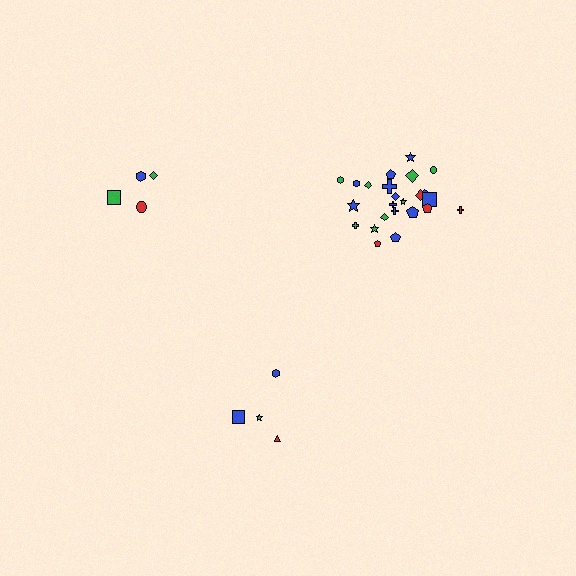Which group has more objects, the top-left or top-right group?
The top-right group.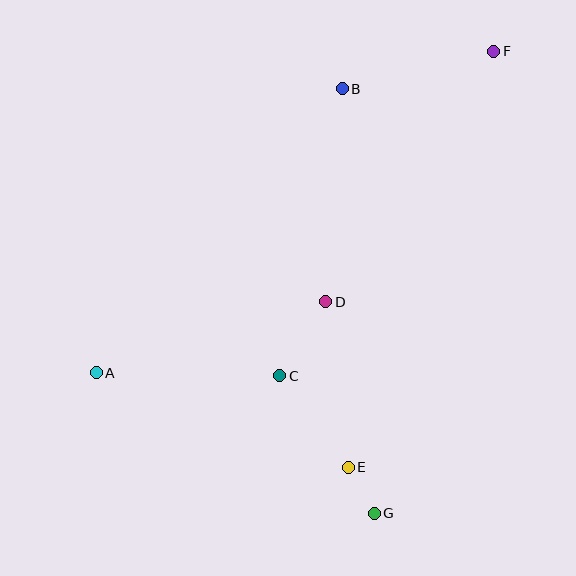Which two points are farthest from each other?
Points A and F are farthest from each other.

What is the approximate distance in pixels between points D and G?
The distance between D and G is approximately 217 pixels.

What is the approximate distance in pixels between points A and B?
The distance between A and B is approximately 376 pixels.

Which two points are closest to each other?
Points E and G are closest to each other.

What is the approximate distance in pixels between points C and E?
The distance between C and E is approximately 114 pixels.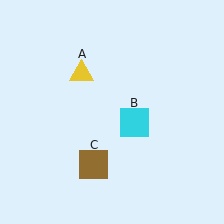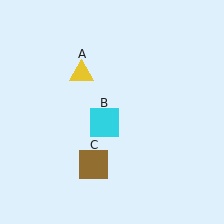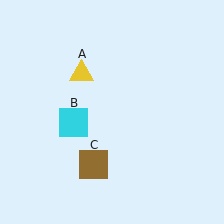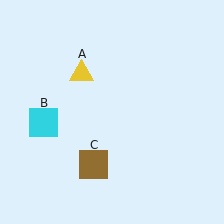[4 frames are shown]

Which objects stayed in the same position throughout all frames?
Yellow triangle (object A) and brown square (object C) remained stationary.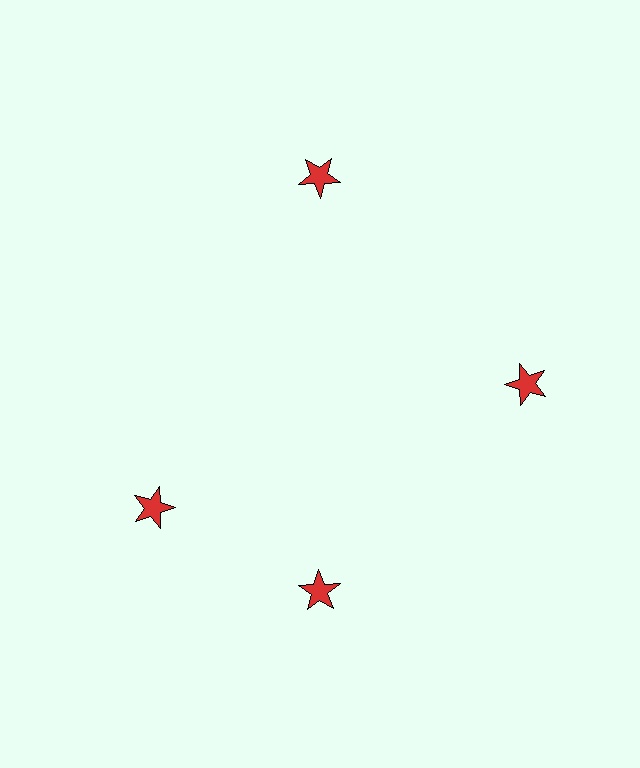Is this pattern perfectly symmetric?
No. The 4 red stars are arranged in a ring, but one element near the 9 o'clock position is rotated out of alignment along the ring, breaking the 4-fold rotational symmetry.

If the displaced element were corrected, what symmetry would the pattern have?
It would have 4-fold rotational symmetry — the pattern would map onto itself every 90 degrees.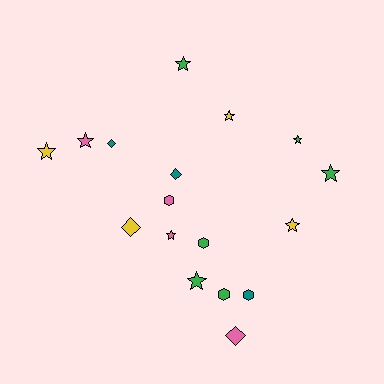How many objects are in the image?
There are 17 objects.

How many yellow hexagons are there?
There are no yellow hexagons.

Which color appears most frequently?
Green, with 6 objects.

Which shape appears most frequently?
Star, with 9 objects.